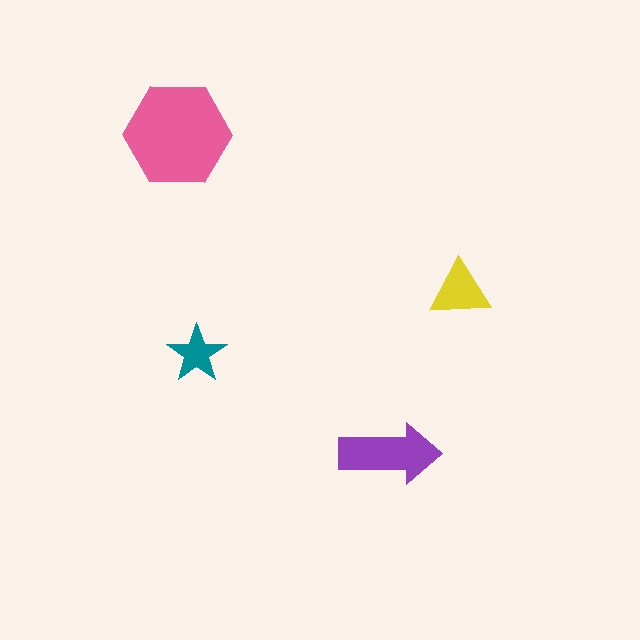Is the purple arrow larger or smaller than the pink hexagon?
Smaller.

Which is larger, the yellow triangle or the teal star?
The yellow triangle.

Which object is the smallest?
The teal star.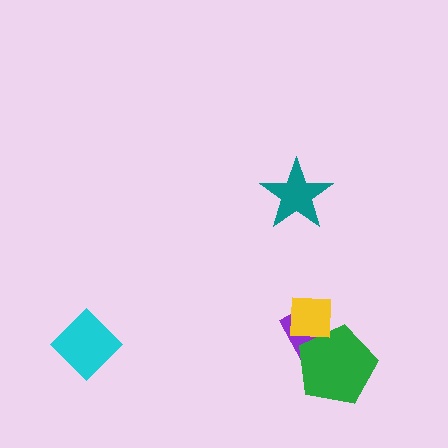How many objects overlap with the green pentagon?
2 objects overlap with the green pentagon.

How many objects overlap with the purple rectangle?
2 objects overlap with the purple rectangle.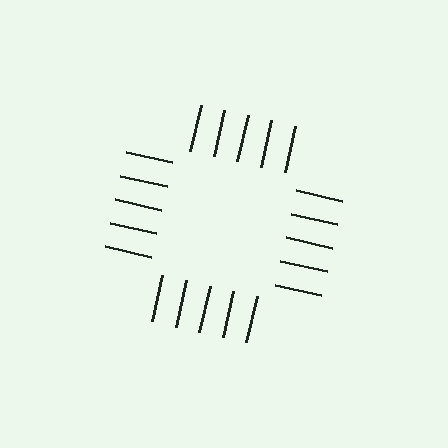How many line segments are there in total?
20 — 5 along each of the 4 edges.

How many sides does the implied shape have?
4 sides — the line-ends trace a square.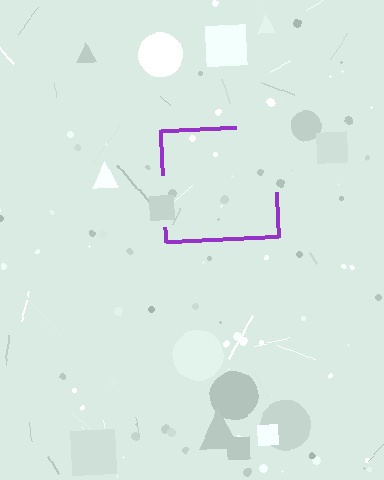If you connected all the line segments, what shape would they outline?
They would outline a square.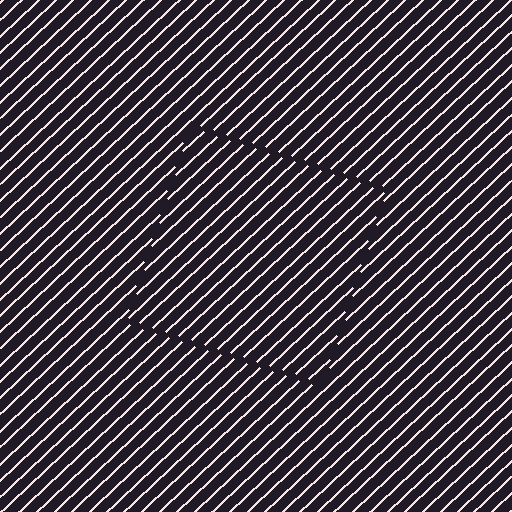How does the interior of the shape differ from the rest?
The interior of the shape contains the same grating, shifted by half a period — the contour is defined by the phase discontinuity where line-ends from the inner and outer gratings abut.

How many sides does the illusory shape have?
4 sides — the line-ends trace a square.